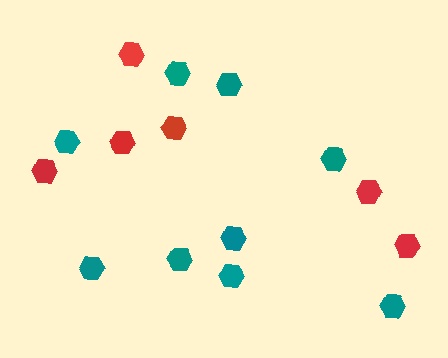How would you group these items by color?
There are 2 groups: one group of teal hexagons (9) and one group of red hexagons (6).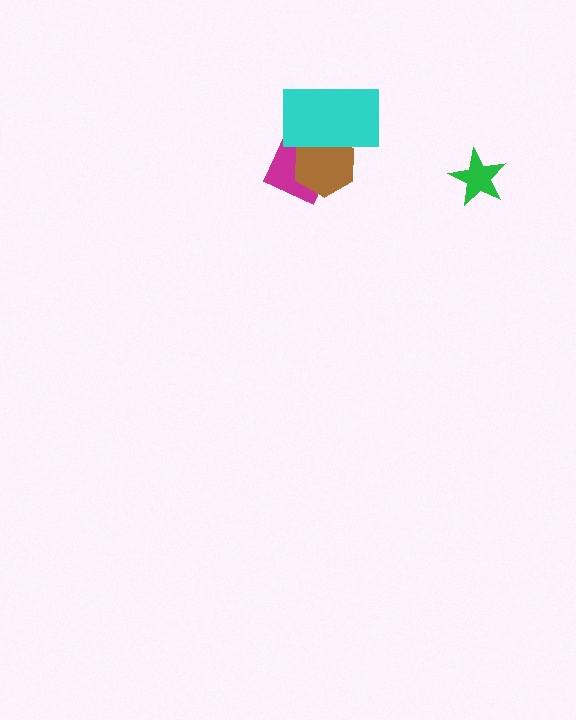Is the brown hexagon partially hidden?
Yes, it is partially covered by another shape.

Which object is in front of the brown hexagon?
The cyan rectangle is in front of the brown hexagon.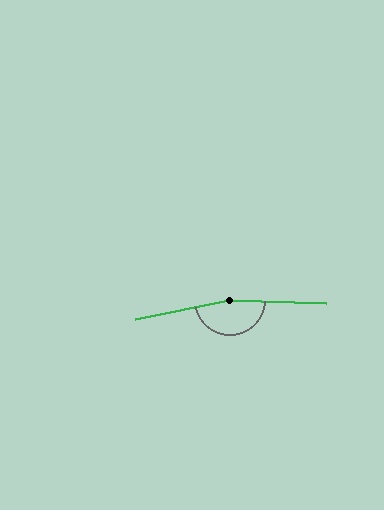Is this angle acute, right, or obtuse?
It is obtuse.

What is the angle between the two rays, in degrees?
Approximately 166 degrees.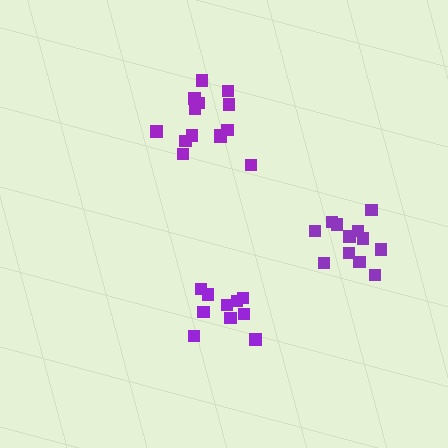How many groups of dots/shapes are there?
There are 3 groups.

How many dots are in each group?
Group 1: 10 dots, Group 2: 14 dots, Group 3: 12 dots (36 total).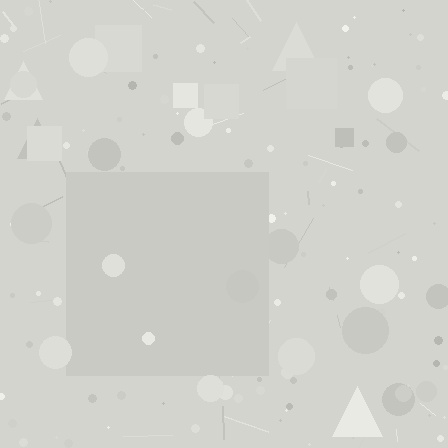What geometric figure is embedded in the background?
A square is embedded in the background.